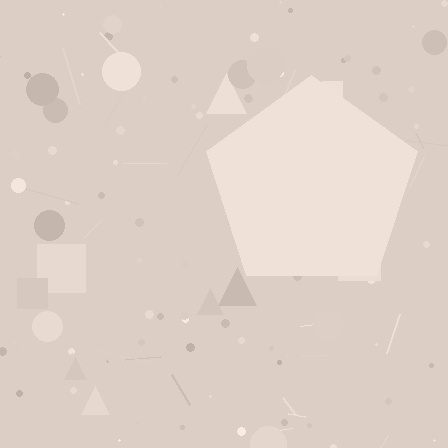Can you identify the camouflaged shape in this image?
The camouflaged shape is a pentagon.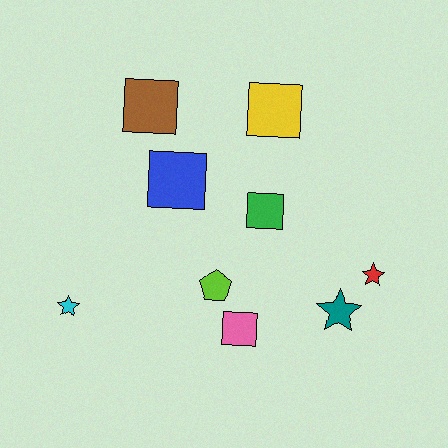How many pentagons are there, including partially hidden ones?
There is 1 pentagon.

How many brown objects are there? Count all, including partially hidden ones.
There is 1 brown object.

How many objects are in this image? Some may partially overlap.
There are 9 objects.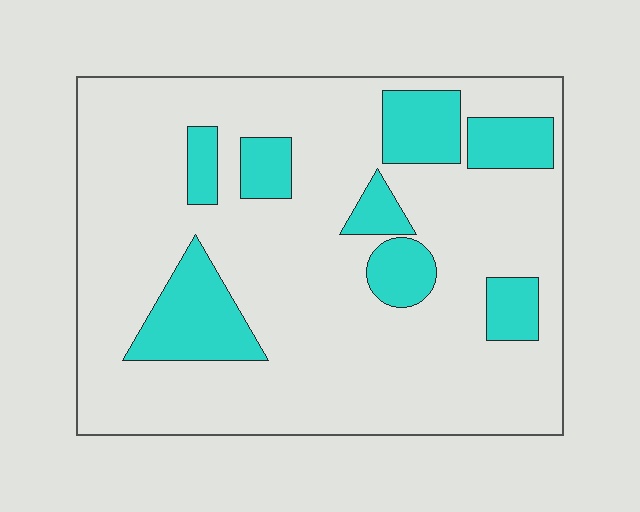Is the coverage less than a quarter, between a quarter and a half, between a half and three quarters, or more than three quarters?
Less than a quarter.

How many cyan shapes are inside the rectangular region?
8.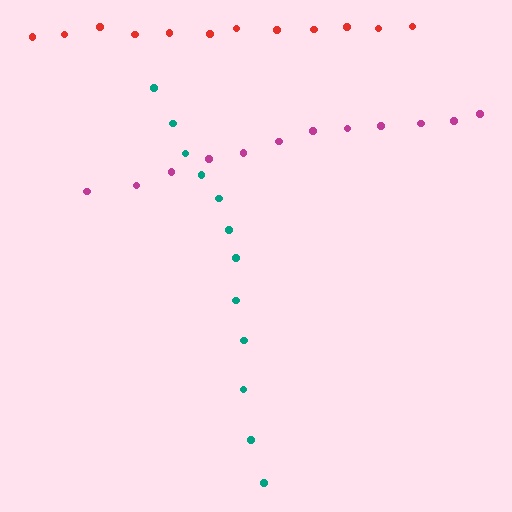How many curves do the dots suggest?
There are 3 distinct paths.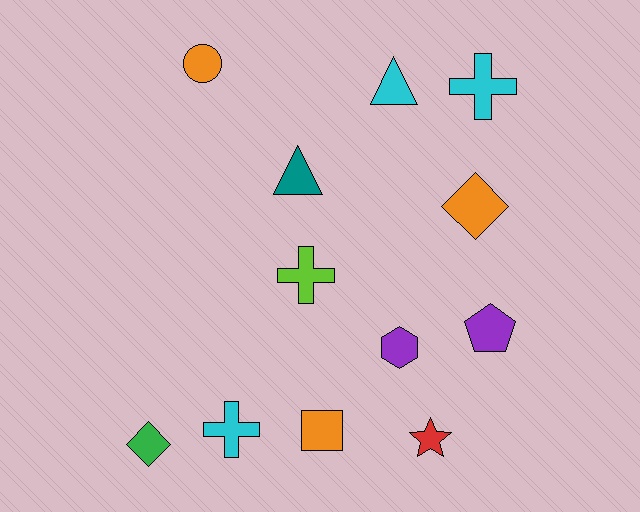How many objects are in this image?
There are 12 objects.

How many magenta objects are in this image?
There are no magenta objects.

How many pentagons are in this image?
There is 1 pentagon.